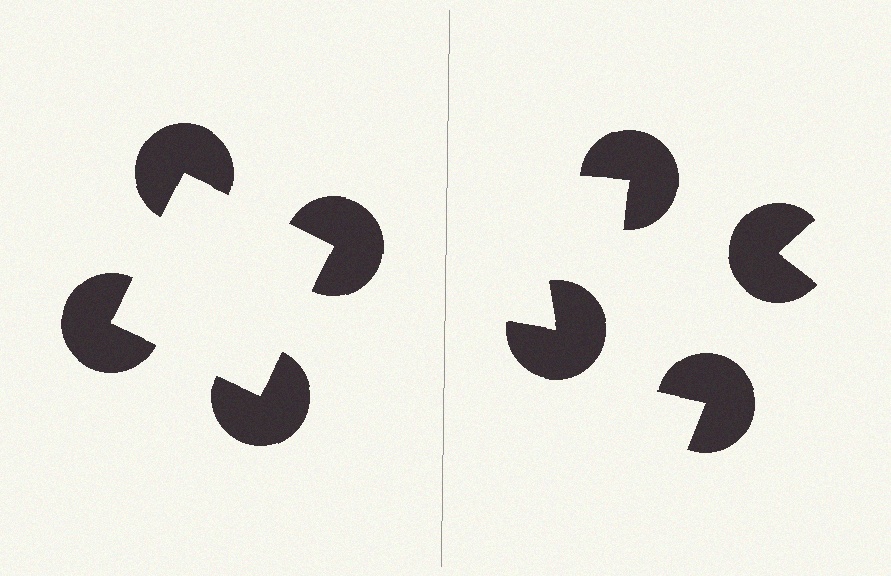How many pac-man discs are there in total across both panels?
8 — 4 on each side.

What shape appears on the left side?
An illusory square.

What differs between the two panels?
The pac-man discs are positioned identically on both sides; only the wedge orientations differ. On the left they align to a square; on the right they are misaligned.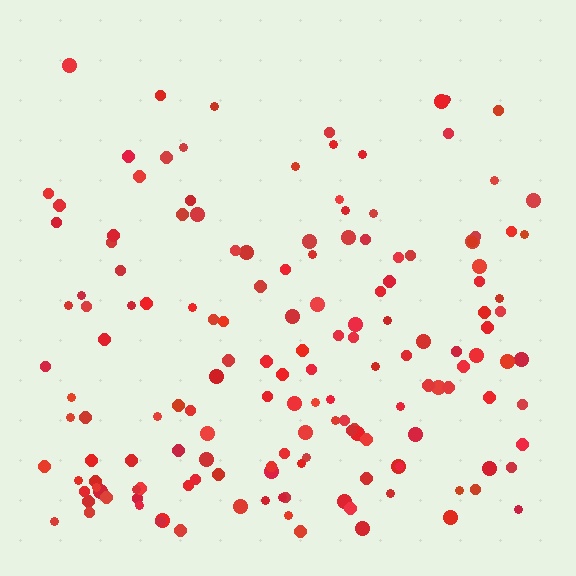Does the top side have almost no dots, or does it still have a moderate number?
Still a moderate number, just noticeably fewer than the bottom.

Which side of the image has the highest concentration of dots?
The bottom.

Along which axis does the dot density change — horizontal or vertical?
Vertical.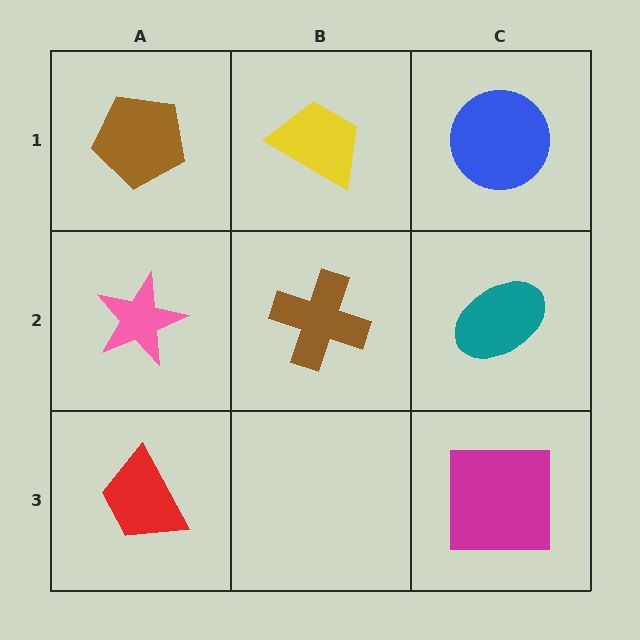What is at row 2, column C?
A teal ellipse.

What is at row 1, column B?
A yellow trapezoid.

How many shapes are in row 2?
3 shapes.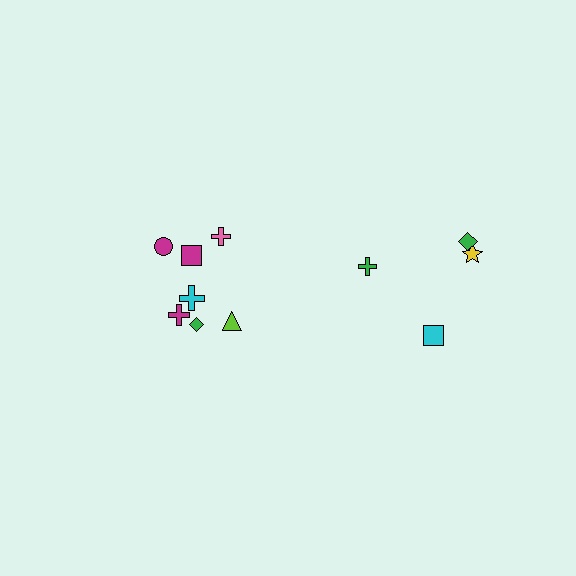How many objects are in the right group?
There are 4 objects.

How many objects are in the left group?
There are 7 objects.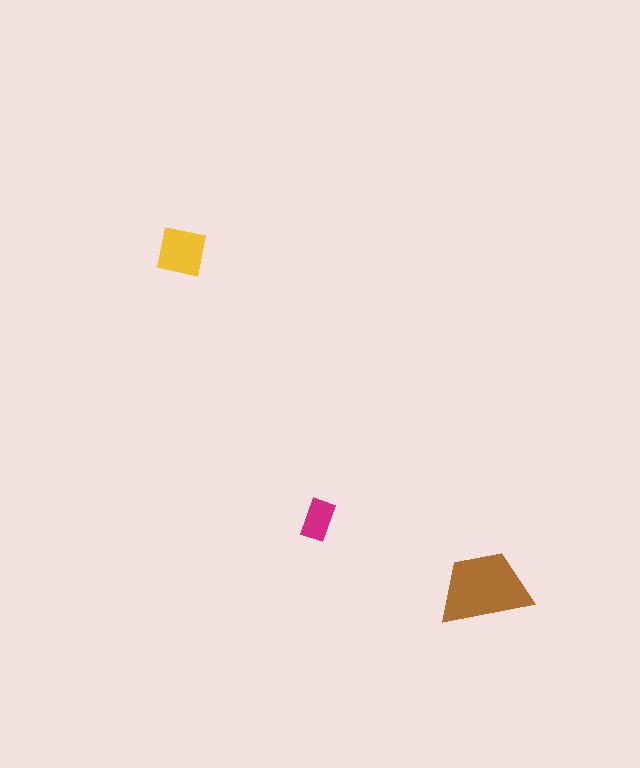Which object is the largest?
The brown trapezoid.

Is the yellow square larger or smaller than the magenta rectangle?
Larger.